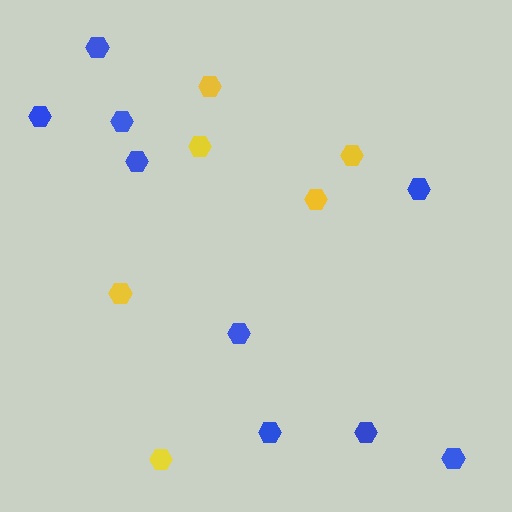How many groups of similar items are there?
There are 2 groups: one group of blue hexagons (9) and one group of yellow hexagons (6).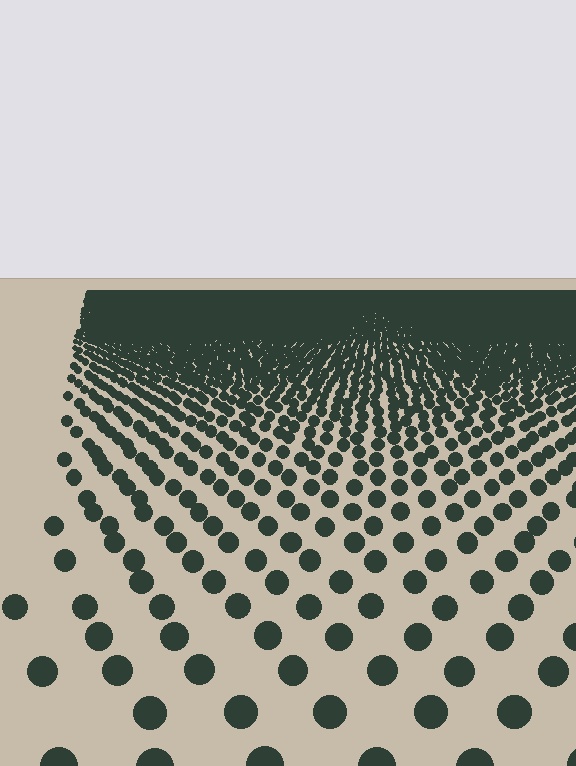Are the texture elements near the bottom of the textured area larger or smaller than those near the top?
Larger. Near the bottom, elements are closer to the viewer and appear at a bigger on-screen size.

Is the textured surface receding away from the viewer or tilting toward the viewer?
The surface is receding away from the viewer. Texture elements get smaller and denser toward the top.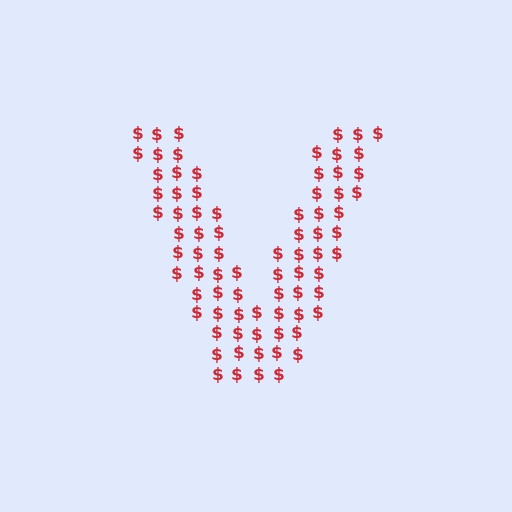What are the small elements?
The small elements are dollar signs.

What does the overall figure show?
The overall figure shows the letter V.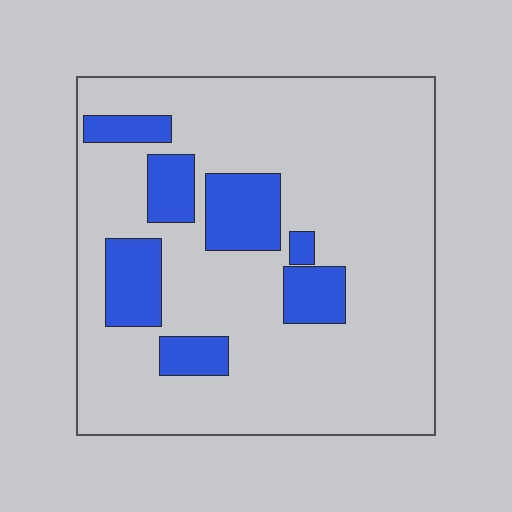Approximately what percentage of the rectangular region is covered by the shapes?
Approximately 20%.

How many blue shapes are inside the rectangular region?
7.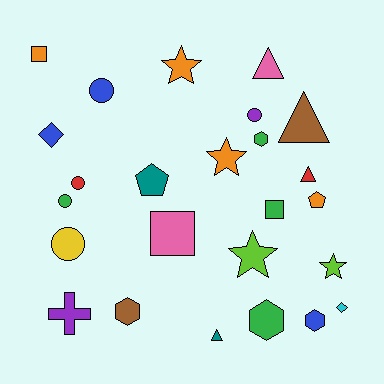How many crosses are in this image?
There is 1 cross.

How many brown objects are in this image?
There are 2 brown objects.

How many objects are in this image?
There are 25 objects.